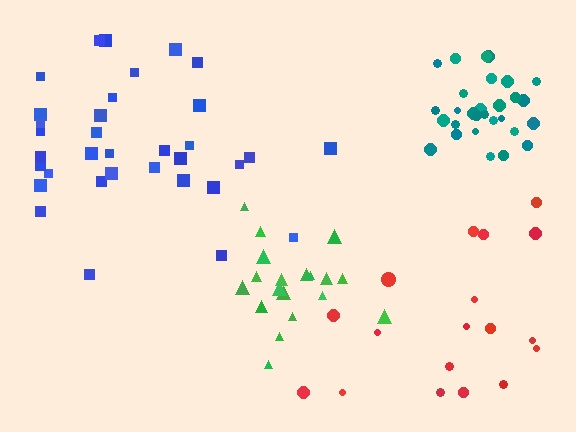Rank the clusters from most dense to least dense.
teal, green, blue, red.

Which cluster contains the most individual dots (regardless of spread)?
Blue (34).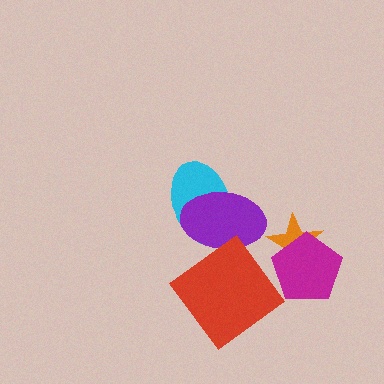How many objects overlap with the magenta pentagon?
1 object overlaps with the magenta pentagon.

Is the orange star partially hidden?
Yes, it is partially covered by another shape.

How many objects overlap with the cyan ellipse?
1 object overlaps with the cyan ellipse.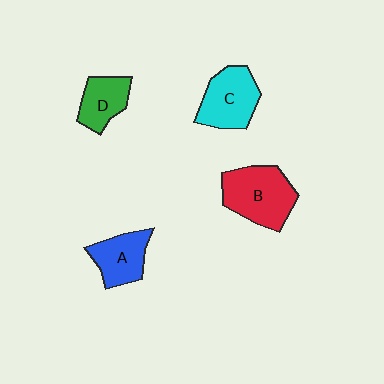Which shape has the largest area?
Shape B (red).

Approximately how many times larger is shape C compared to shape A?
Approximately 1.2 times.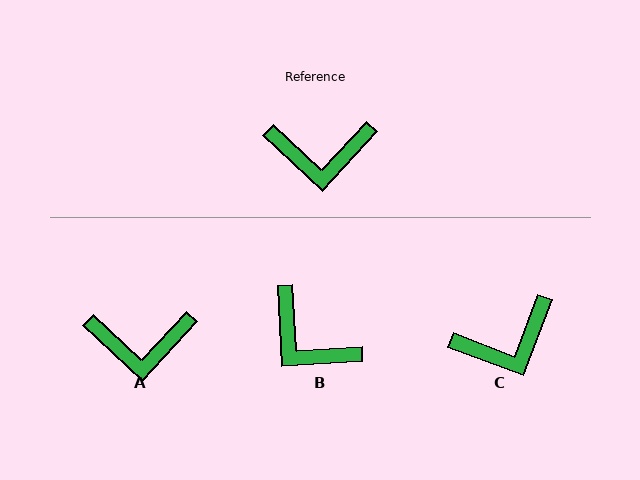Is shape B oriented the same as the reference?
No, it is off by about 44 degrees.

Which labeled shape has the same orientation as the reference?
A.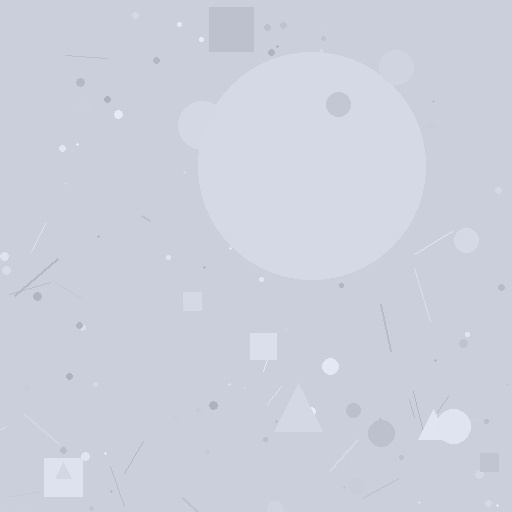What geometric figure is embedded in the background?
A circle is embedded in the background.